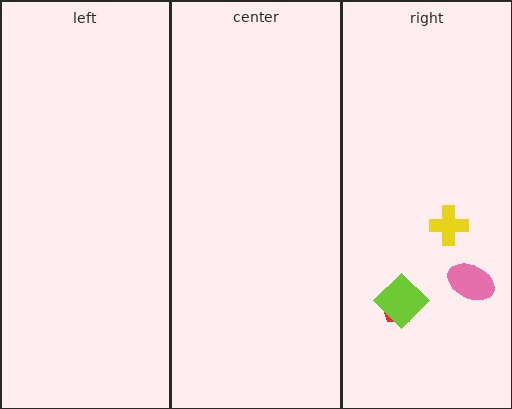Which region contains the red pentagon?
The right region.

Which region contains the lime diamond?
The right region.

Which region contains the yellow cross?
The right region.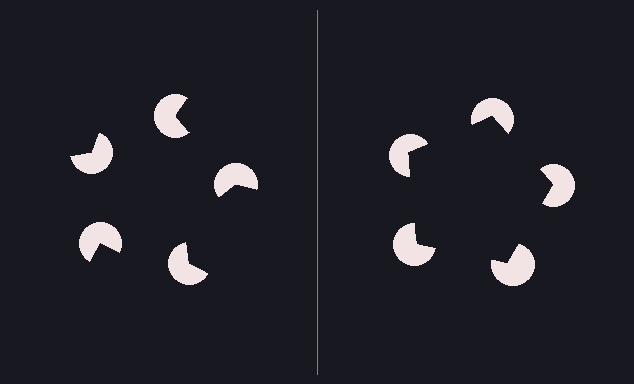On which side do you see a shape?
An illusory pentagon appears on the right side. On the left side the wedge cuts are rotated, so no coherent shape forms.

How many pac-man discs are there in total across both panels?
10 — 5 on each side.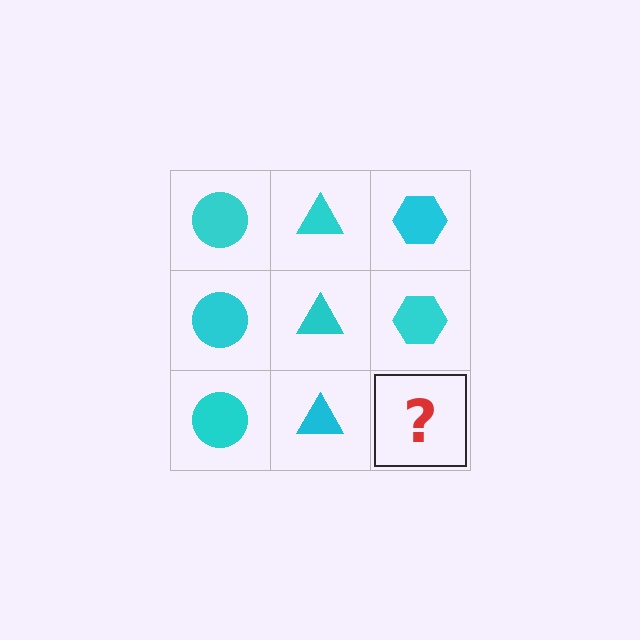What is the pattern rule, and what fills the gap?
The rule is that each column has a consistent shape. The gap should be filled with a cyan hexagon.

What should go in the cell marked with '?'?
The missing cell should contain a cyan hexagon.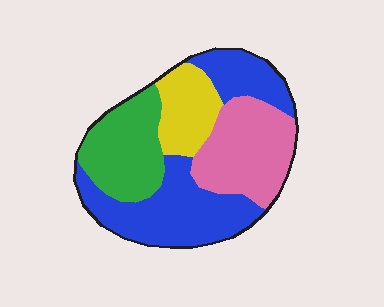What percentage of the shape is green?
Green takes up about one fifth (1/5) of the shape.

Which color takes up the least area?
Yellow, at roughly 15%.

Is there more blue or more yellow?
Blue.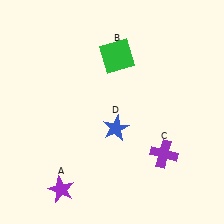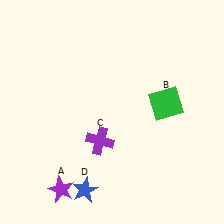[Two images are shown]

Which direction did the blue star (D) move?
The blue star (D) moved down.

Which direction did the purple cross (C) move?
The purple cross (C) moved left.